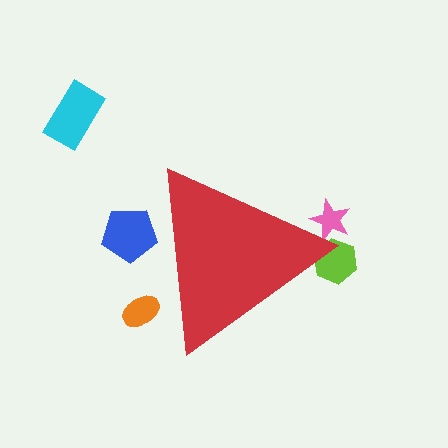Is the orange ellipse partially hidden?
Yes, the orange ellipse is partially hidden behind the red triangle.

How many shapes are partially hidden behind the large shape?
4 shapes are partially hidden.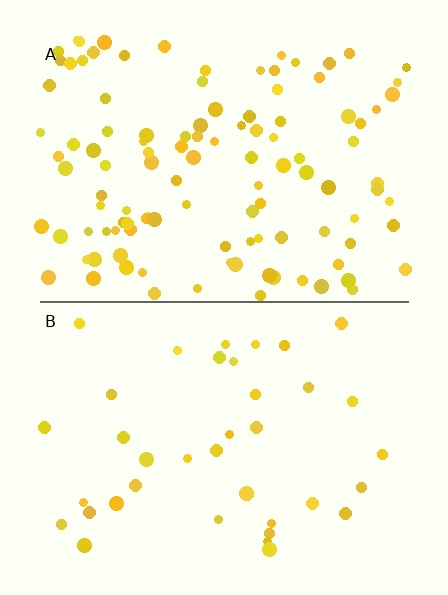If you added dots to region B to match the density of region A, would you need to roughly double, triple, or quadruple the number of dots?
Approximately triple.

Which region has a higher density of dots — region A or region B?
A (the top).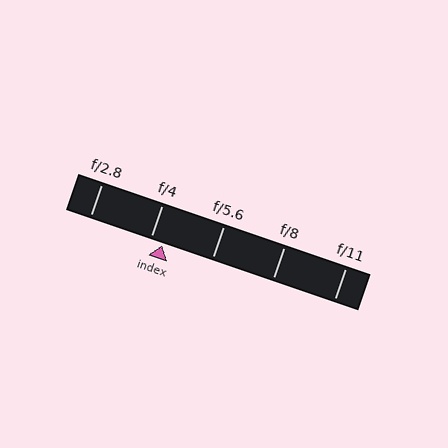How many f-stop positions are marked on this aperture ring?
There are 5 f-stop positions marked.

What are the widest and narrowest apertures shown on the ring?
The widest aperture shown is f/2.8 and the narrowest is f/11.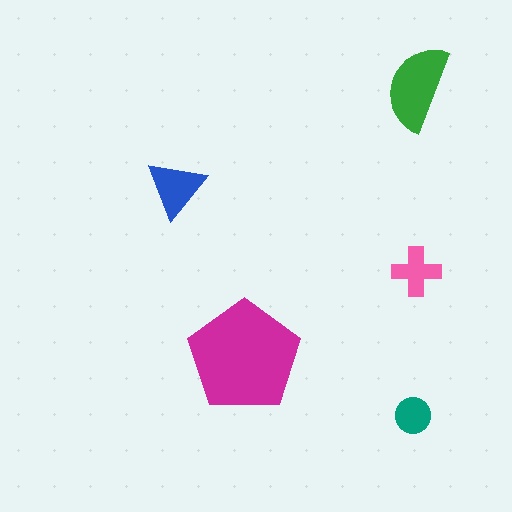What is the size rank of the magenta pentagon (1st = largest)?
1st.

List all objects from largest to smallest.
The magenta pentagon, the green semicircle, the blue triangle, the pink cross, the teal circle.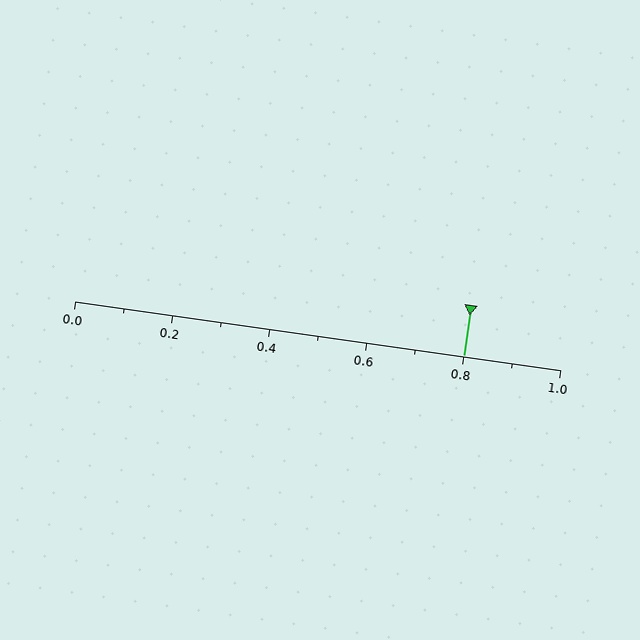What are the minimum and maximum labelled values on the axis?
The axis runs from 0.0 to 1.0.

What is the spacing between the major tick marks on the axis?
The major ticks are spaced 0.2 apart.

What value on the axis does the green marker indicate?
The marker indicates approximately 0.8.